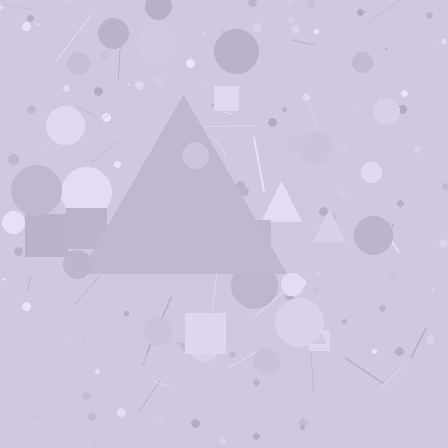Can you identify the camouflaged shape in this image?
The camouflaged shape is a triangle.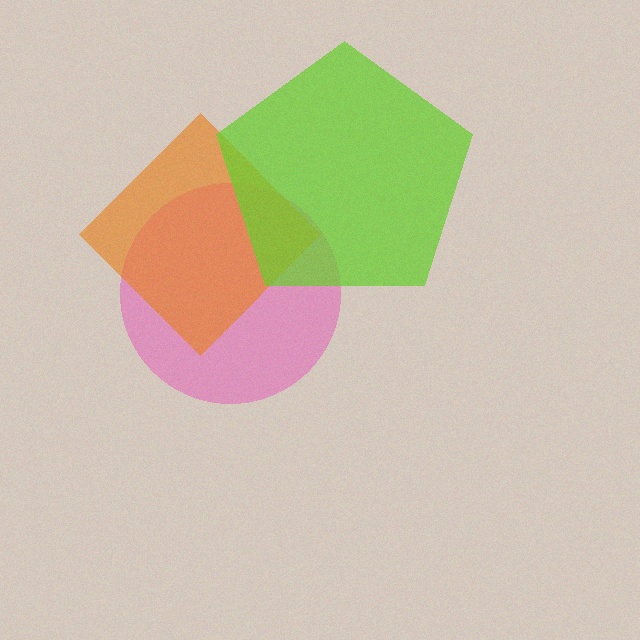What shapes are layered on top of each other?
The layered shapes are: a pink circle, an orange diamond, a lime pentagon.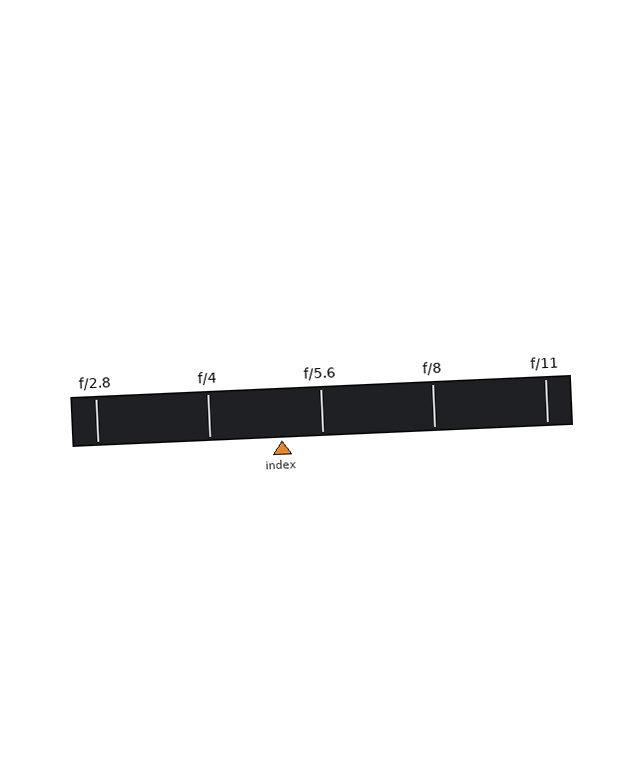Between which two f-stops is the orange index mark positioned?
The index mark is between f/4 and f/5.6.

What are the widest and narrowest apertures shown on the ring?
The widest aperture shown is f/2.8 and the narrowest is f/11.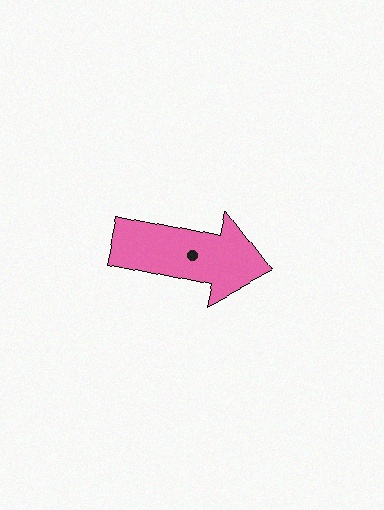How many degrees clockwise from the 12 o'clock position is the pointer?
Approximately 102 degrees.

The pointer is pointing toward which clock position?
Roughly 3 o'clock.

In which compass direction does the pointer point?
East.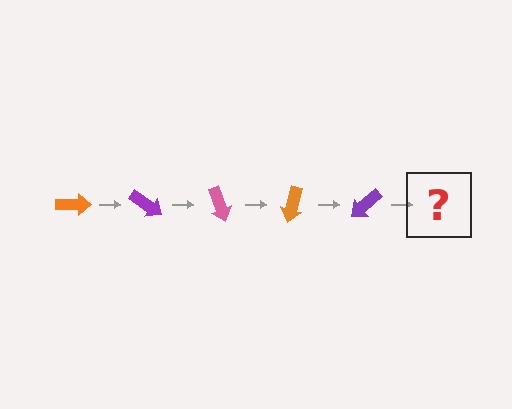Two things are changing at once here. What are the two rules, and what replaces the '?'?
The two rules are that it rotates 35 degrees each step and the color cycles through orange, purple, and pink. The '?' should be a pink arrow, rotated 175 degrees from the start.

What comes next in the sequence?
The next element should be a pink arrow, rotated 175 degrees from the start.